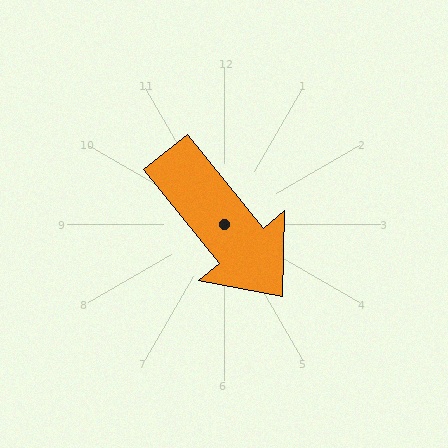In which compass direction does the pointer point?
Southeast.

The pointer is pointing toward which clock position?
Roughly 5 o'clock.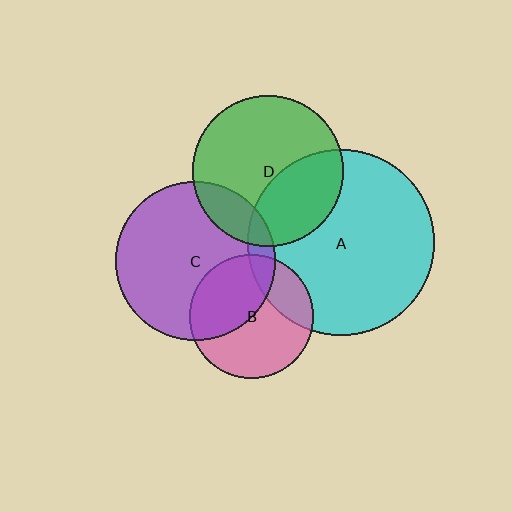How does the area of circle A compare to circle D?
Approximately 1.5 times.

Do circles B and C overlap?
Yes.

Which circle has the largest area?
Circle A (cyan).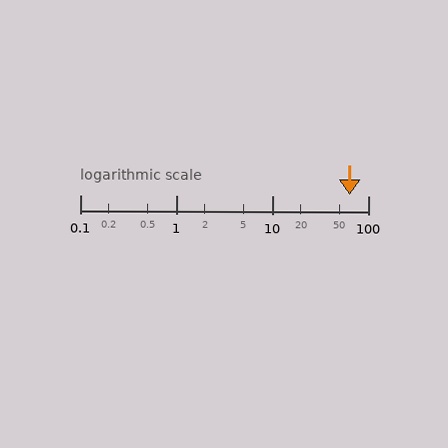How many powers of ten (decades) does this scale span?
The scale spans 3 decades, from 0.1 to 100.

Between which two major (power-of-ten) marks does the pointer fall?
The pointer is between 10 and 100.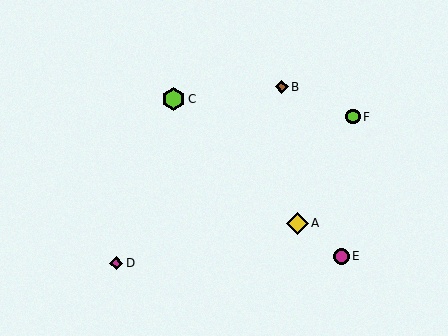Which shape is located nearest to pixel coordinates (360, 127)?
The lime circle (labeled F) at (353, 117) is nearest to that location.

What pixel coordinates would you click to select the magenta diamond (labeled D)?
Click at (116, 263) to select the magenta diamond D.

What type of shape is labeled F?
Shape F is a lime circle.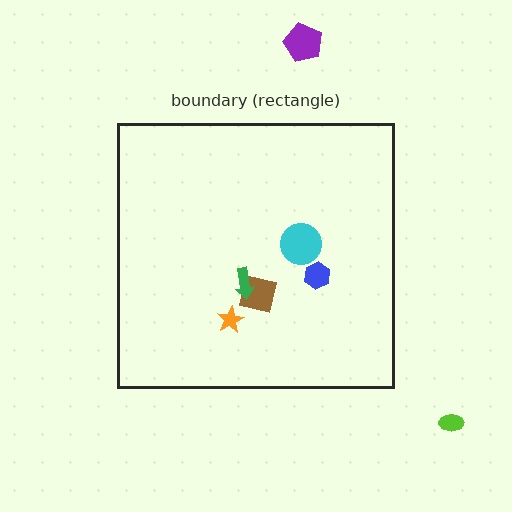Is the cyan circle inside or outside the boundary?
Inside.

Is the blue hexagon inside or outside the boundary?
Inside.